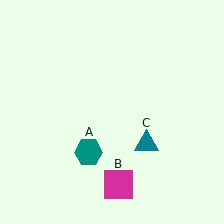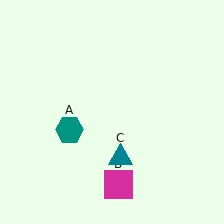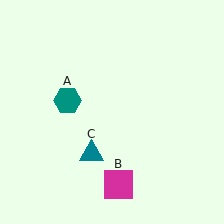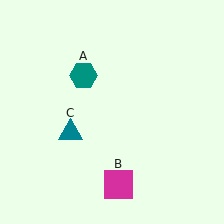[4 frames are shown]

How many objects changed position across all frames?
2 objects changed position: teal hexagon (object A), teal triangle (object C).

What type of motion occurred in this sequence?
The teal hexagon (object A), teal triangle (object C) rotated clockwise around the center of the scene.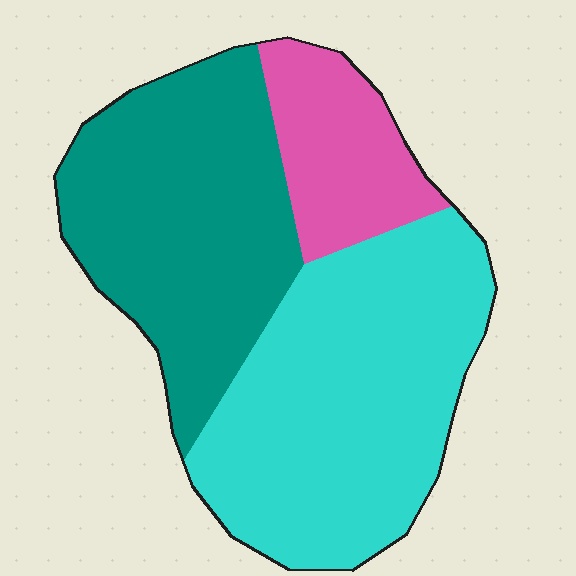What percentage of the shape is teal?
Teal covers about 40% of the shape.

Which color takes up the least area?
Pink, at roughly 15%.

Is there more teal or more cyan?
Cyan.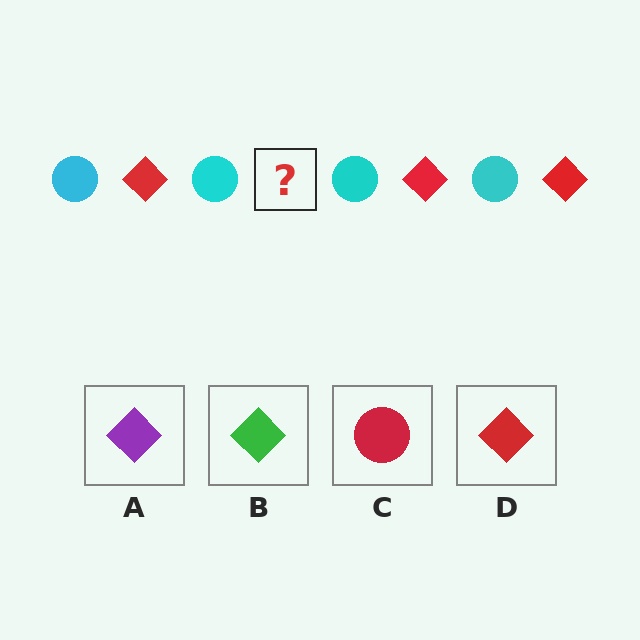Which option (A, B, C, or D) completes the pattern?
D.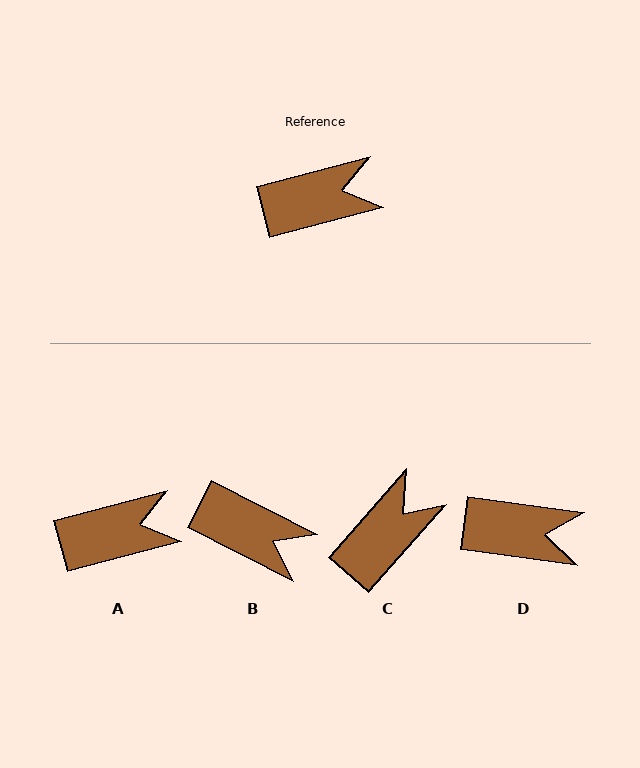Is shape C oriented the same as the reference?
No, it is off by about 34 degrees.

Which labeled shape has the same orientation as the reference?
A.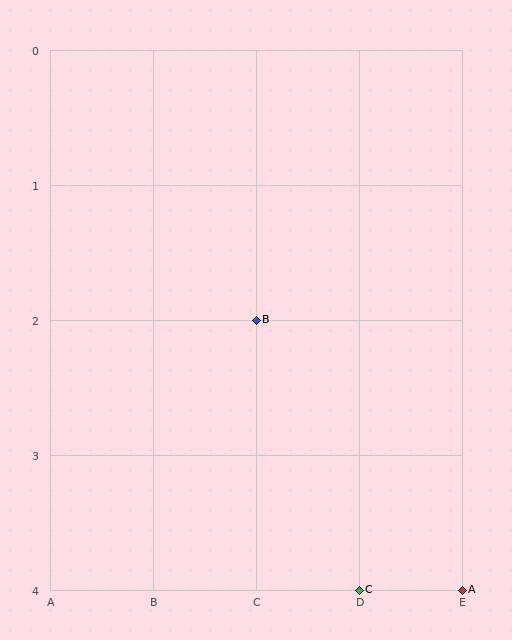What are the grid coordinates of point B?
Point B is at grid coordinates (C, 2).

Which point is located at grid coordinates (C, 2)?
Point B is at (C, 2).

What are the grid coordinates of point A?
Point A is at grid coordinates (E, 4).